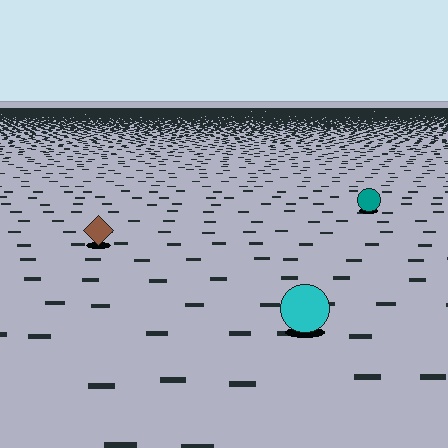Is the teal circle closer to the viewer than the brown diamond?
No. The brown diamond is closer — you can tell from the texture gradient: the ground texture is coarser near it.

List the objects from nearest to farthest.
From nearest to farthest: the cyan circle, the brown diamond, the teal circle.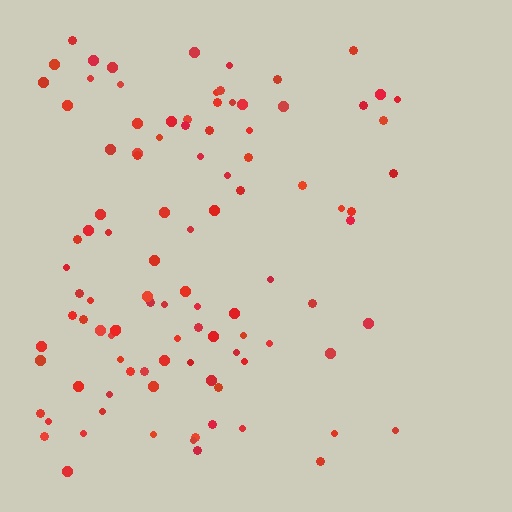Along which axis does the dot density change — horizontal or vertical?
Horizontal.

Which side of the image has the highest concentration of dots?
The left.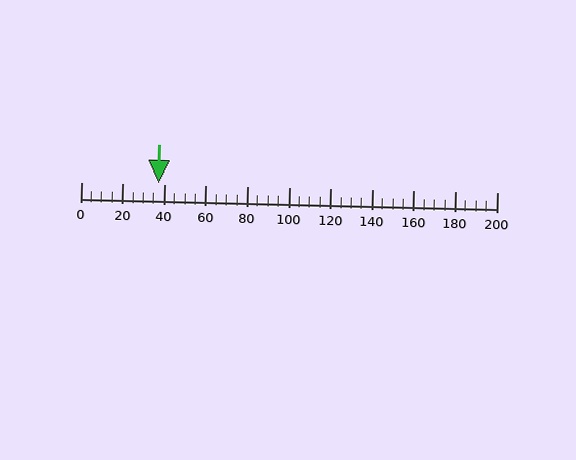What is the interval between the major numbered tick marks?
The major tick marks are spaced 20 units apart.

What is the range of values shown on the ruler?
The ruler shows values from 0 to 200.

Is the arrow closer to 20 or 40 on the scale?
The arrow is closer to 40.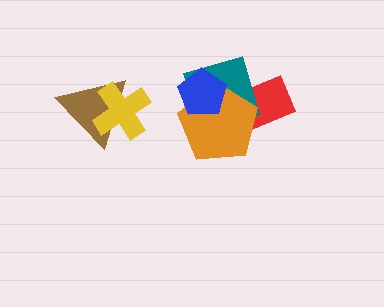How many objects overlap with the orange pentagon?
3 objects overlap with the orange pentagon.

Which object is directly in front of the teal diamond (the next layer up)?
The orange pentagon is directly in front of the teal diamond.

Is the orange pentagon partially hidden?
Yes, it is partially covered by another shape.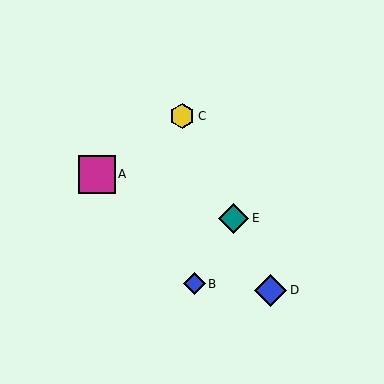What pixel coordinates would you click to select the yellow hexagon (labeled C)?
Click at (182, 116) to select the yellow hexagon C.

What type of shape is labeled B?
Shape B is a blue diamond.